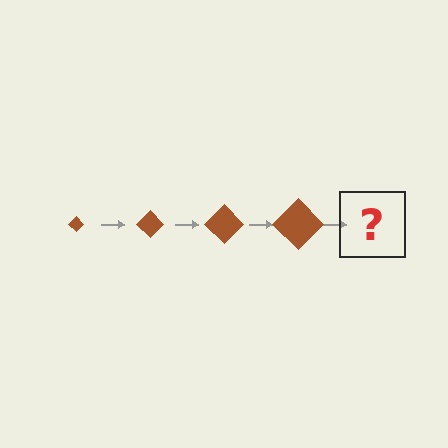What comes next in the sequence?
The next element should be a brown diamond, larger than the previous one.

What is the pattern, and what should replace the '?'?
The pattern is that the diamond gets progressively larger each step. The '?' should be a brown diamond, larger than the previous one.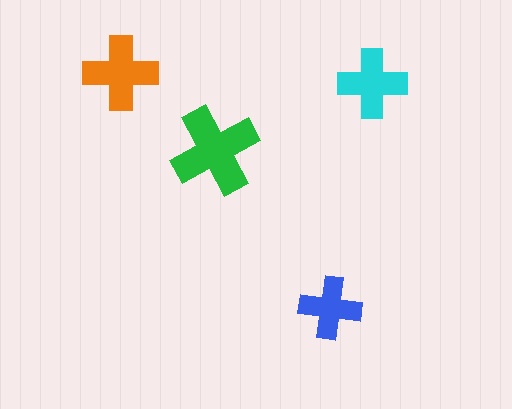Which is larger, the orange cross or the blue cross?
The orange one.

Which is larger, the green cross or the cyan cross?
The green one.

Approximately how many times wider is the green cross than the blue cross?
About 1.5 times wider.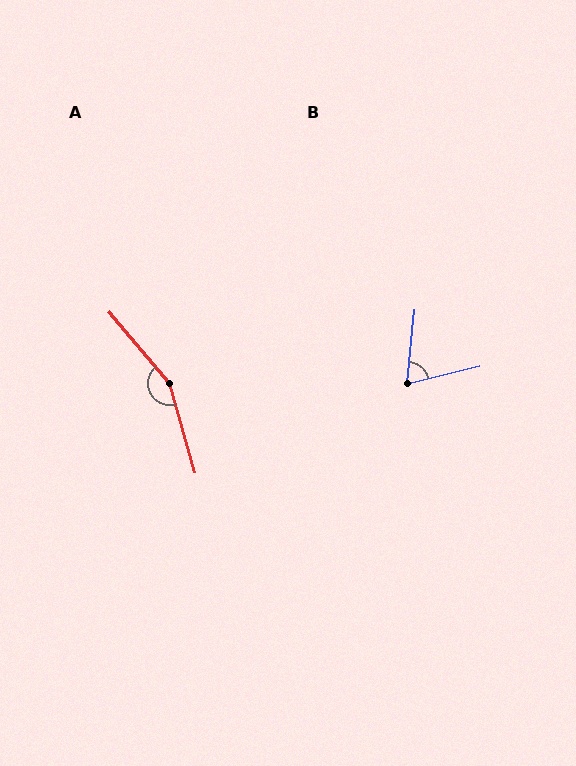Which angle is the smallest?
B, at approximately 71 degrees.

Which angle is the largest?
A, at approximately 156 degrees.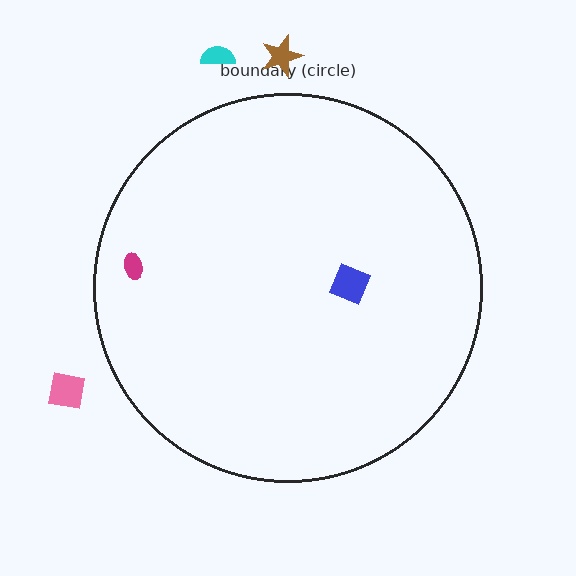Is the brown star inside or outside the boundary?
Outside.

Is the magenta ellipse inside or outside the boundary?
Inside.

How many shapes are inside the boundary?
2 inside, 3 outside.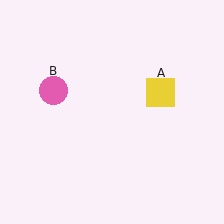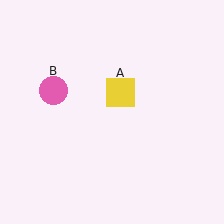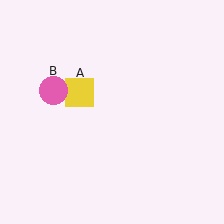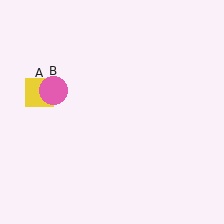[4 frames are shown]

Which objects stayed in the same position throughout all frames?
Pink circle (object B) remained stationary.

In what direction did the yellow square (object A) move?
The yellow square (object A) moved left.